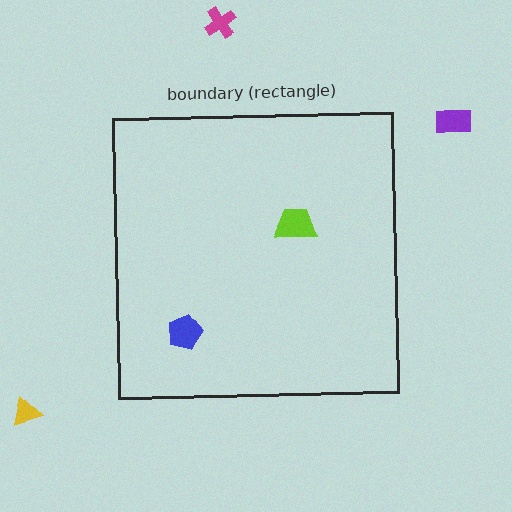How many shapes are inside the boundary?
2 inside, 3 outside.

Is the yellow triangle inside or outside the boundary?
Outside.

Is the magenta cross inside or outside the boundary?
Outside.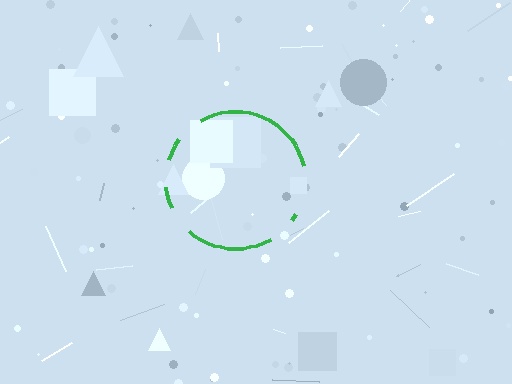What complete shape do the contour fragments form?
The contour fragments form a circle.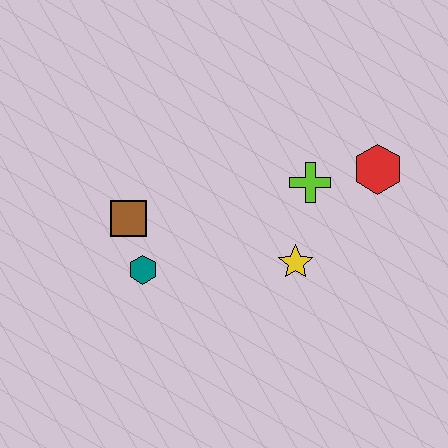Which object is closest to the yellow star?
The lime cross is closest to the yellow star.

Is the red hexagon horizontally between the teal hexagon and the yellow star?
No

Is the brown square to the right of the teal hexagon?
No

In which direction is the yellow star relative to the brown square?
The yellow star is to the right of the brown square.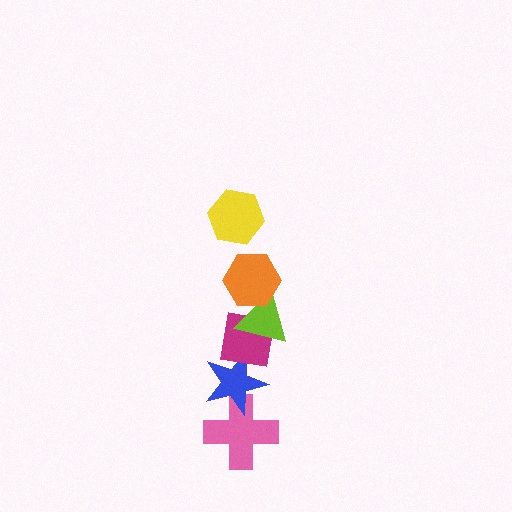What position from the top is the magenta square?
The magenta square is 4th from the top.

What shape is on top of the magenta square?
The lime triangle is on top of the magenta square.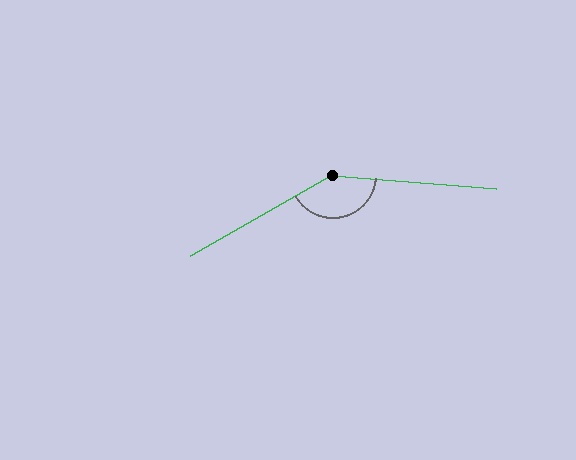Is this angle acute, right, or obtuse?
It is obtuse.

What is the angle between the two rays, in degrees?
Approximately 146 degrees.